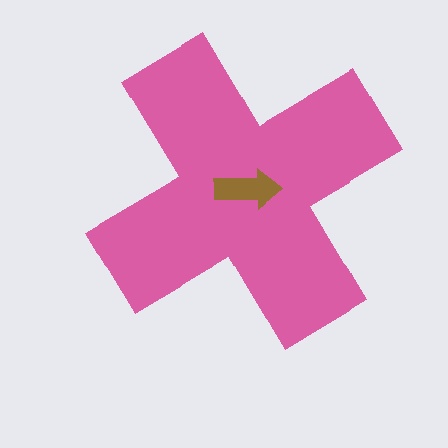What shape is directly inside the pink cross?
The brown arrow.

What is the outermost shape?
The pink cross.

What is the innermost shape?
The brown arrow.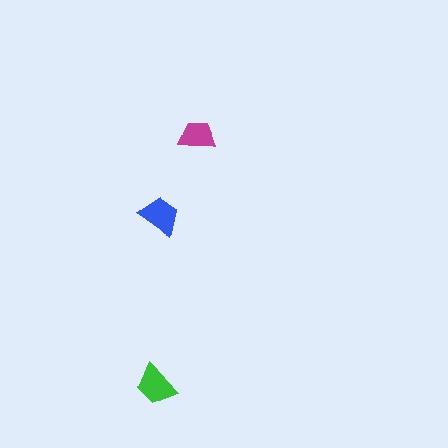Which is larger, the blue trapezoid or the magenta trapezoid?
The blue one.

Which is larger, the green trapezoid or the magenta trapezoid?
The green one.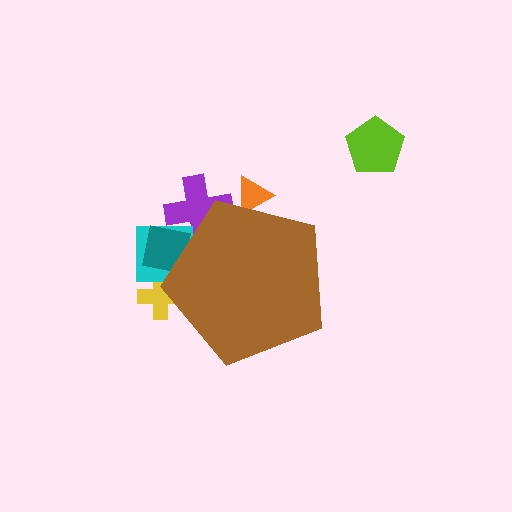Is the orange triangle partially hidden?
Yes, the orange triangle is partially hidden behind the brown pentagon.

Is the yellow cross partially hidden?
Yes, the yellow cross is partially hidden behind the brown pentagon.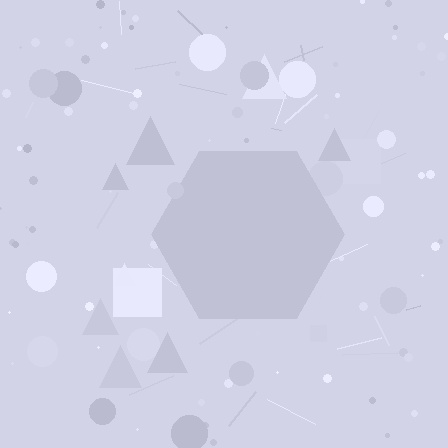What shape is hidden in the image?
A hexagon is hidden in the image.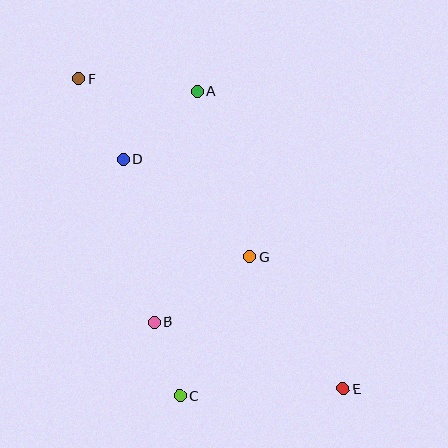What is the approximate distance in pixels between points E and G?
The distance between E and G is approximately 161 pixels.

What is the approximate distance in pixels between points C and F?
The distance between C and F is approximately 333 pixels.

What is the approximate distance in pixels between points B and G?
The distance between B and G is approximately 116 pixels.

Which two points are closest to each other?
Points B and C are closest to each other.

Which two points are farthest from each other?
Points E and F are farthest from each other.